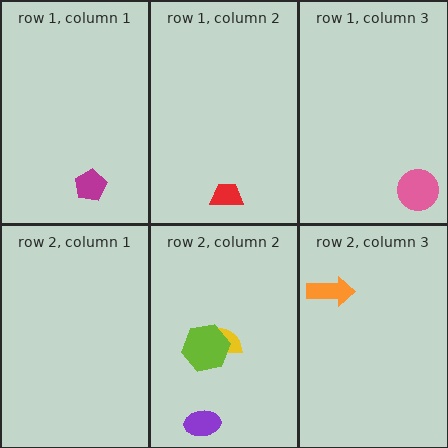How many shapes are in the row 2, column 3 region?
1.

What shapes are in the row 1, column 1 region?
The magenta pentagon.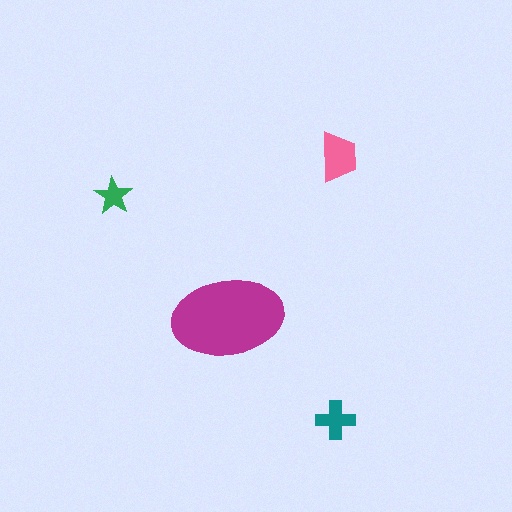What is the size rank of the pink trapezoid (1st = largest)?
2nd.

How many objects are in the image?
There are 4 objects in the image.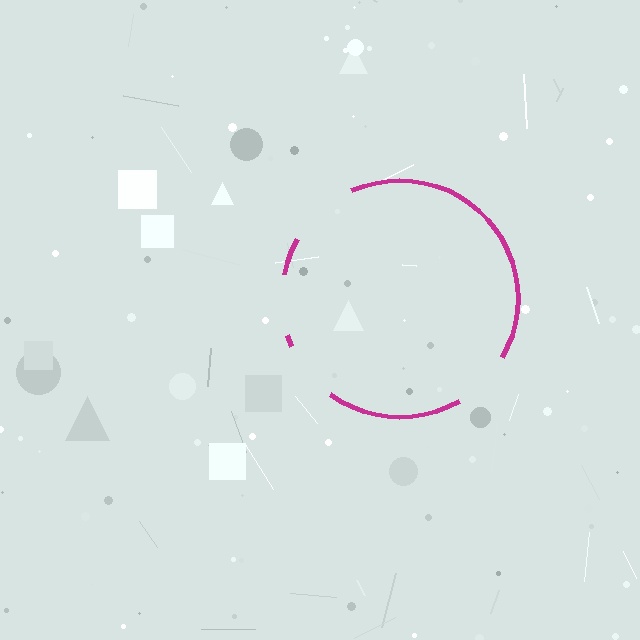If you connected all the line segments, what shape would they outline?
They would outline a circle.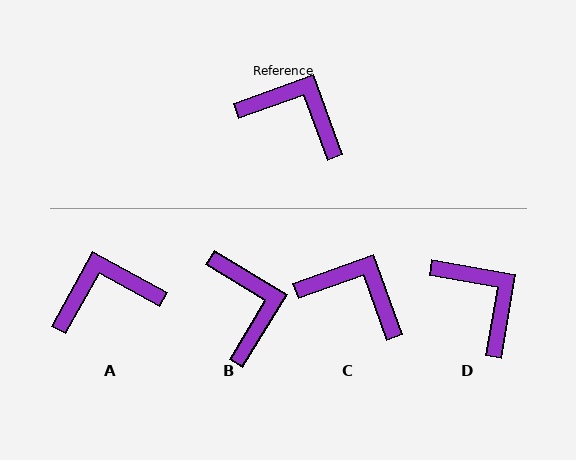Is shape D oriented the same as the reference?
No, it is off by about 30 degrees.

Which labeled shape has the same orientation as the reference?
C.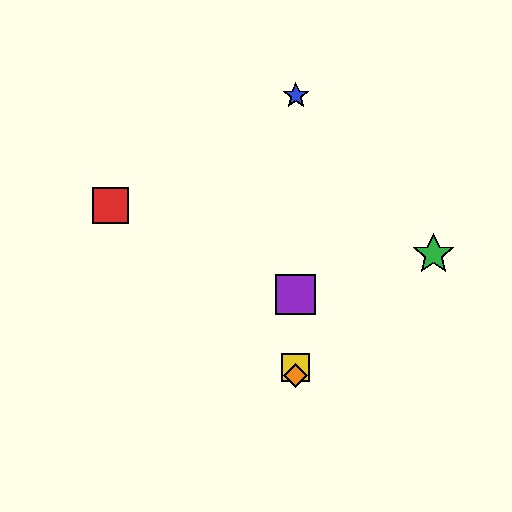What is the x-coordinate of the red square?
The red square is at x≈110.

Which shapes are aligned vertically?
The blue star, the yellow square, the purple square, the orange diamond are aligned vertically.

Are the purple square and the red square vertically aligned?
No, the purple square is at x≈296 and the red square is at x≈110.